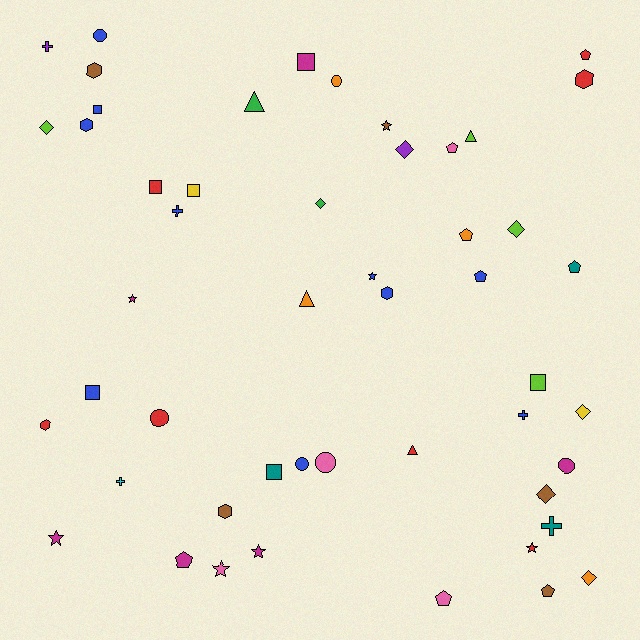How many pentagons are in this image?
There are 8 pentagons.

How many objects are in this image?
There are 50 objects.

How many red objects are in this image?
There are 7 red objects.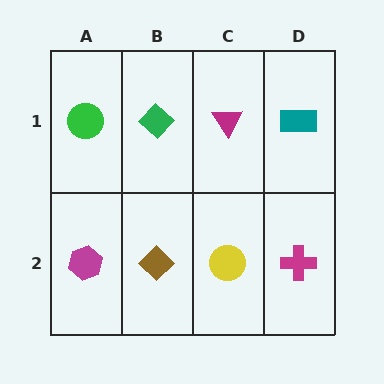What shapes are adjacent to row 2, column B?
A green diamond (row 1, column B), a magenta hexagon (row 2, column A), a yellow circle (row 2, column C).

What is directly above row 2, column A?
A green circle.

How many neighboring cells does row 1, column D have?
2.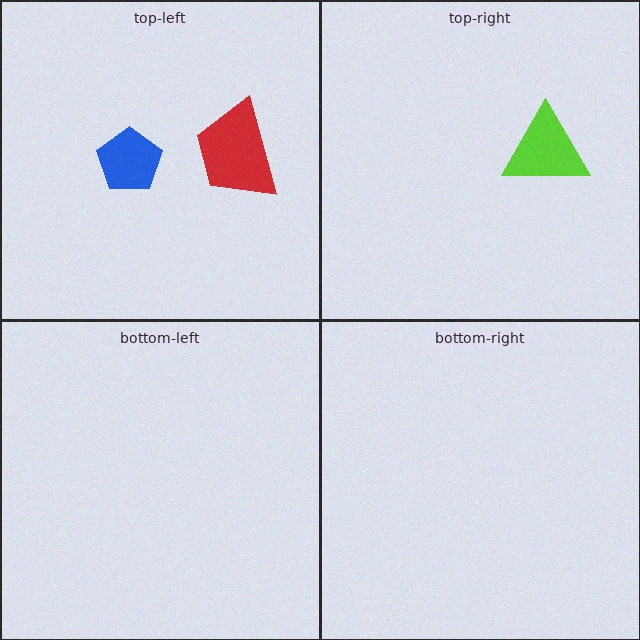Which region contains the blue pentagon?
The top-left region.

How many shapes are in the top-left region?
2.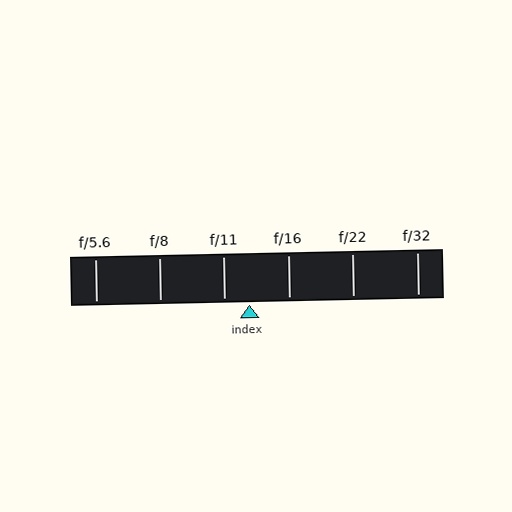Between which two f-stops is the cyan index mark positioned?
The index mark is between f/11 and f/16.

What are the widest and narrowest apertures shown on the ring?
The widest aperture shown is f/5.6 and the narrowest is f/32.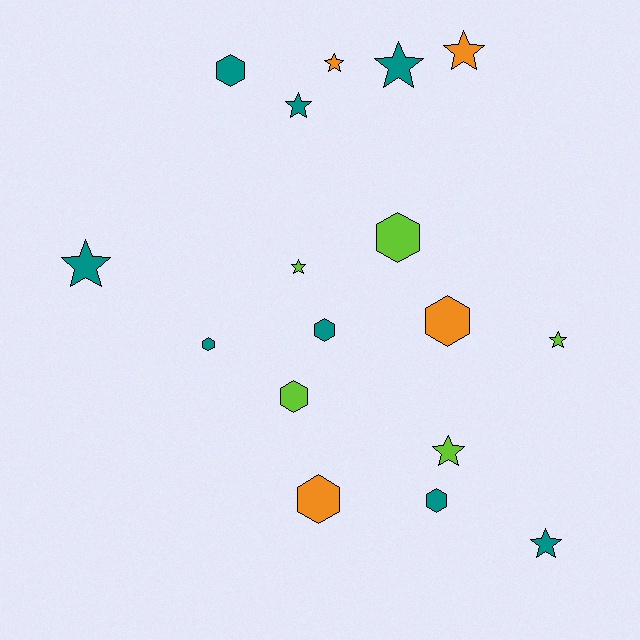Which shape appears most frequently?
Star, with 9 objects.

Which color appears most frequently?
Teal, with 8 objects.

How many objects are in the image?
There are 17 objects.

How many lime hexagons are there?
There are 2 lime hexagons.